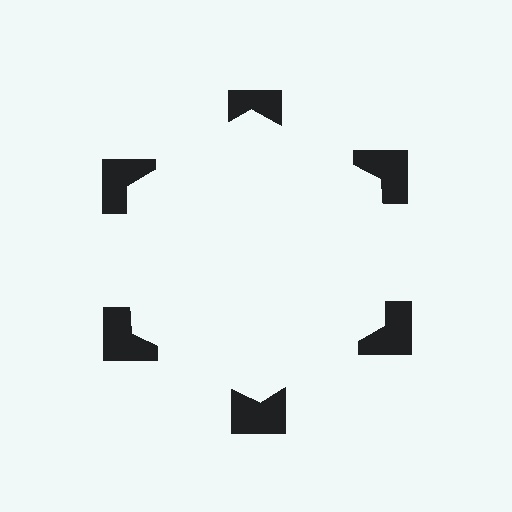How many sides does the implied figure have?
6 sides.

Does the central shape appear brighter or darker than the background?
It typically appears slightly brighter than the background, even though no actual brightness change is drawn.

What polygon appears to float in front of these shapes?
An illusory hexagon — its edges are inferred from the aligned wedge cuts in the notched squares, not physically drawn.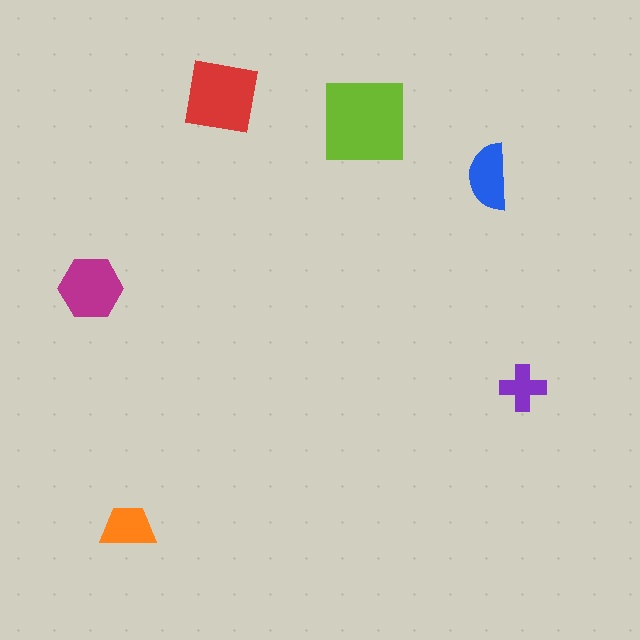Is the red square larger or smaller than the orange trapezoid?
Larger.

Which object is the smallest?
The purple cross.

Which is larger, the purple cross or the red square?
The red square.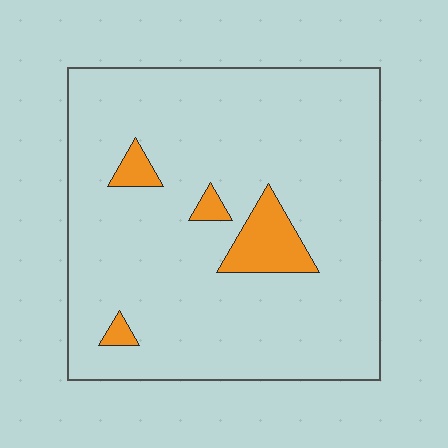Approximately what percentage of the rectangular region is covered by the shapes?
Approximately 10%.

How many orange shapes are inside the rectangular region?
4.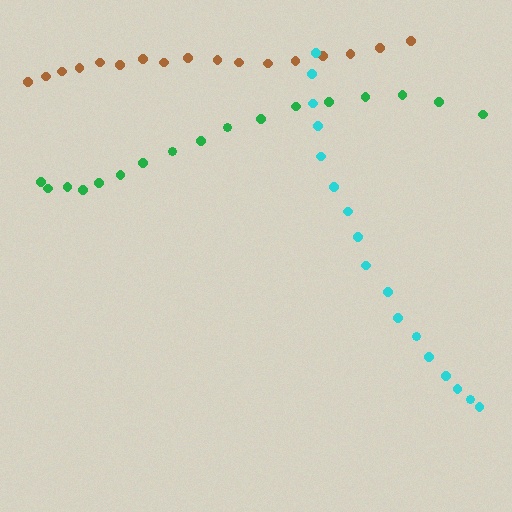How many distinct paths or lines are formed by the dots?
There are 3 distinct paths.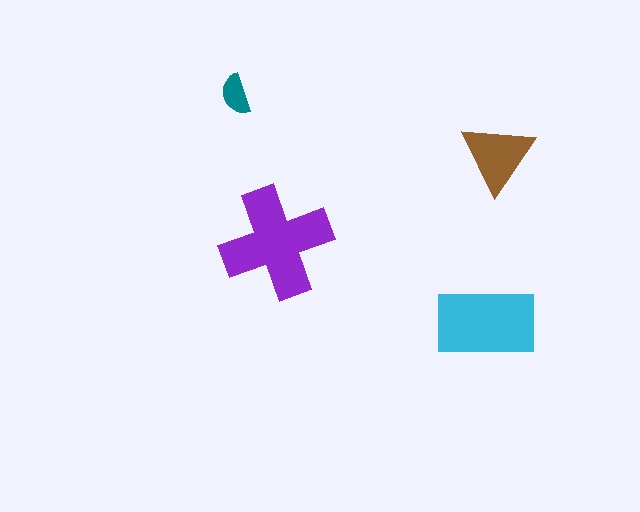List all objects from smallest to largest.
The teal semicircle, the brown triangle, the cyan rectangle, the purple cross.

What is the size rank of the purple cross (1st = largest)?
1st.